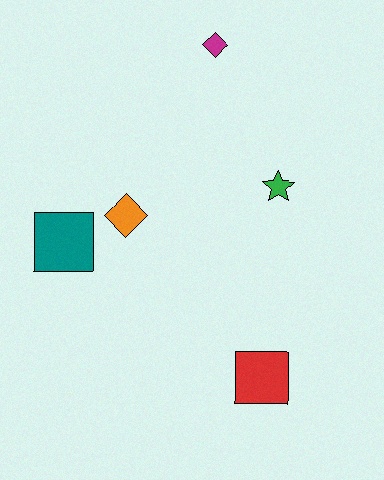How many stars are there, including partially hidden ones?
There is 1 star.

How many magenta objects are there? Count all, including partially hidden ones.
There is 1 magenta object.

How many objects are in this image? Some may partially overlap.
There are 5 objects.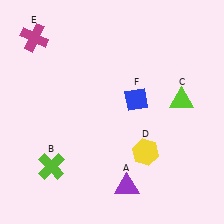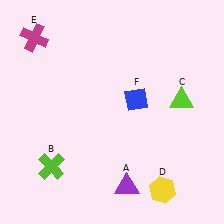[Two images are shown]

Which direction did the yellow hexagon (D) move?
The yellow hexagon (D) moved down.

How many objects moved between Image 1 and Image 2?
1 object moved between the two images.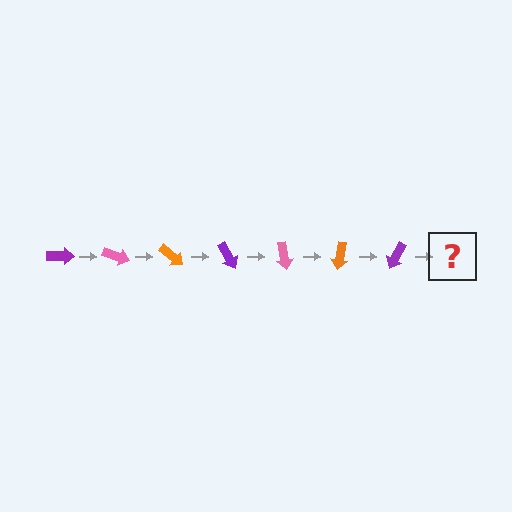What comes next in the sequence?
The next element should be a pink arrow, rotated 140 degrees from the start.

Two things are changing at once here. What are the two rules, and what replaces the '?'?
The two rules are that it rotates 20 degrees each step and the color cycles through purple, pink, and orange. The '?' should be a pink arrow, rotated 140 degrees from the start.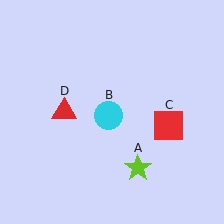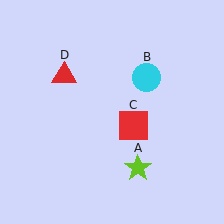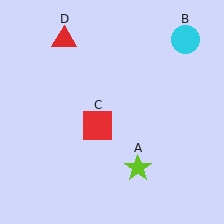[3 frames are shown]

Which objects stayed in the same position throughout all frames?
Lime star (object A) remained stationary.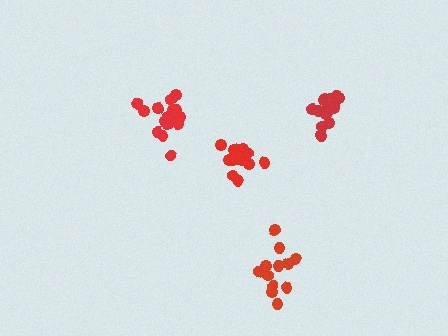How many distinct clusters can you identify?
There are 4 distinct clusters.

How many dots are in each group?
Group 1: 15 dots, Group 2: 12 dots, Group 3: 16 dots, Group 4: 16 dots (59 total).